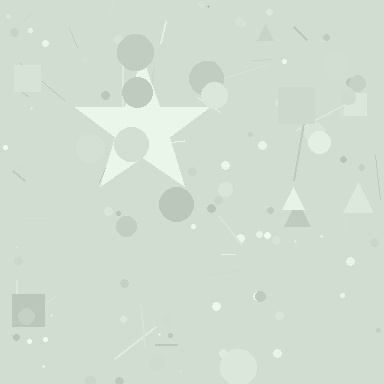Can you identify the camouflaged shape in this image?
The camouflaged shape is a star.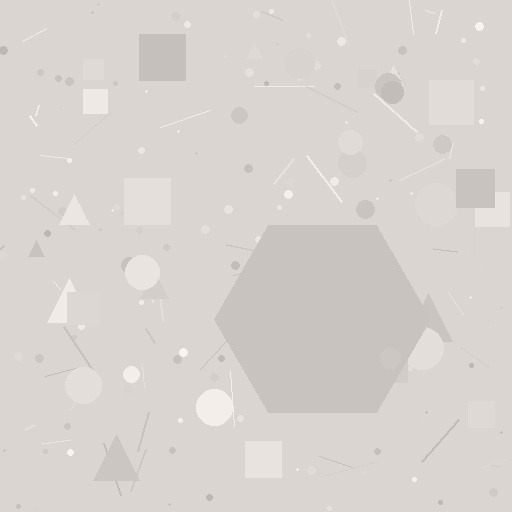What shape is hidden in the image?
A hexagon is hidden in the image.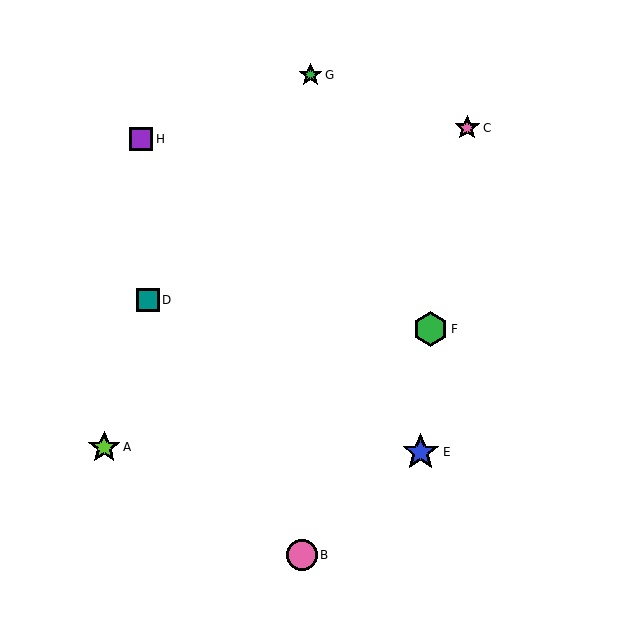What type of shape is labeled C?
Shape C is a pink star.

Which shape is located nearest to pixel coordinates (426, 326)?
The green hexagon (labeled F) at (431, 329) is nearest to that location.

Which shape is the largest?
The blue star (labeled E) is the largest.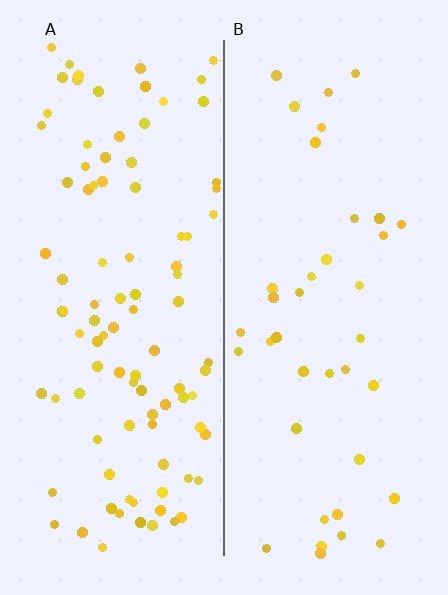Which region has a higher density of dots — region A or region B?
A (the left).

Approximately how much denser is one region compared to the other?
Approximately 2.5× — region A over region B.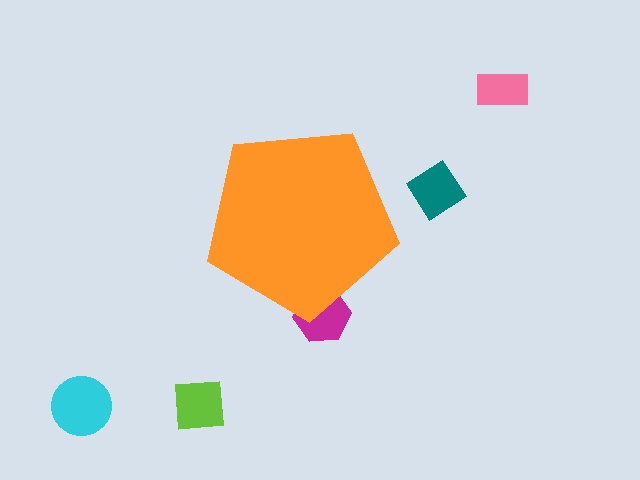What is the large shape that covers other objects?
An orange pentagon.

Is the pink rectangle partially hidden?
No, the pink rectangle is fully visible.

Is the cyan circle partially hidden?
No, the cyan circle is fully visible.